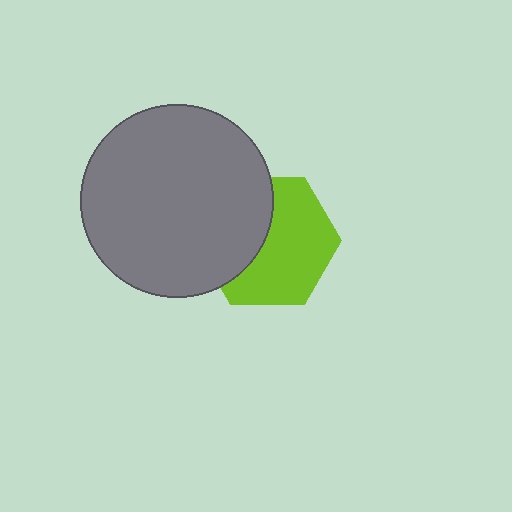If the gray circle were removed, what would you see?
You would see the complete lime hexagon.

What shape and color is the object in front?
The object in front is a gray circle.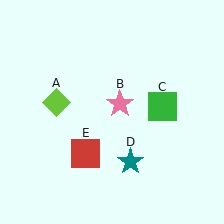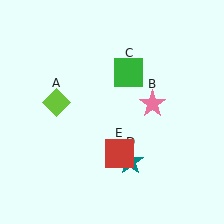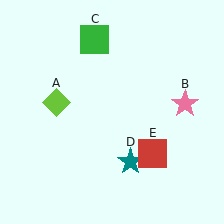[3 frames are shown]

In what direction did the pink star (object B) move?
The pink star (object B) moved right.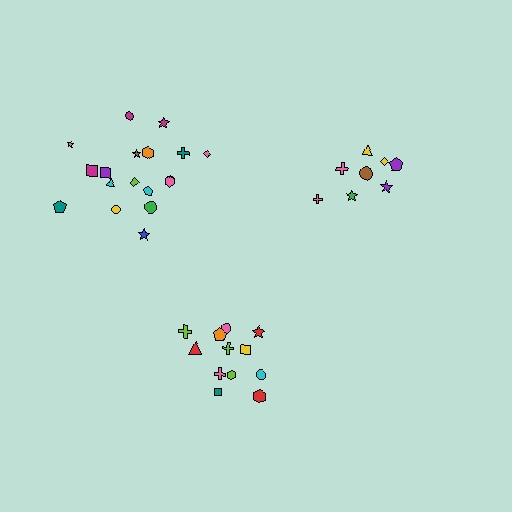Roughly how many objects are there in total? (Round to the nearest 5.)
Roughly 40 objects in total.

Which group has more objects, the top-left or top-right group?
The top-left group.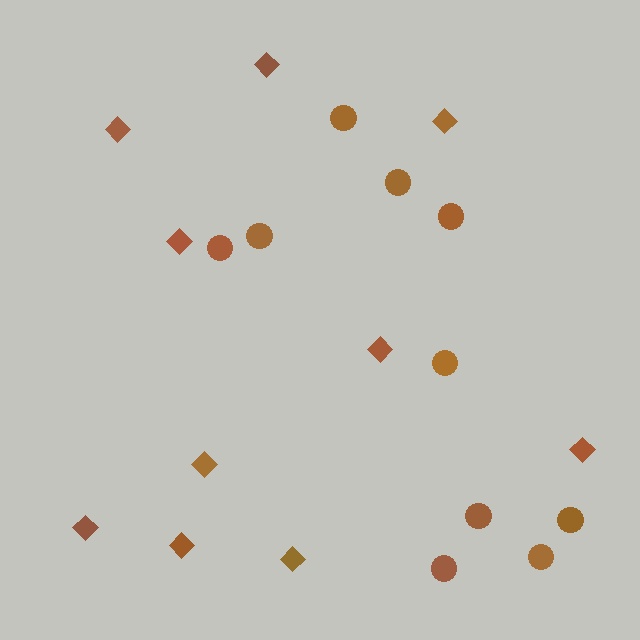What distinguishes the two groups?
There are 2 groups: one group of circles (10) and one group of diamonds (10).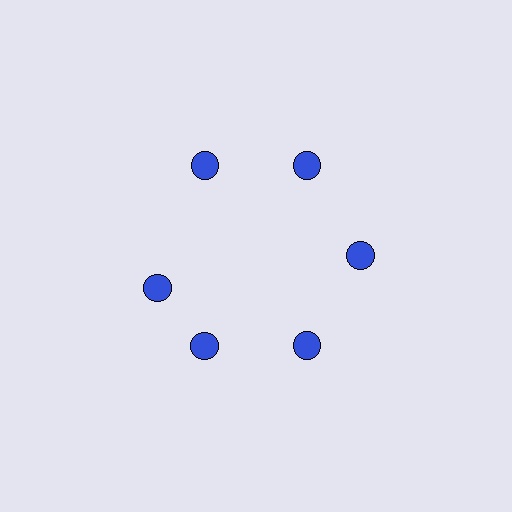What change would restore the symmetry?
The symmetry would be restored by rotating it back into even spacing with its neighbors so that all 6 circles sit at equal angles and equal distance from the center.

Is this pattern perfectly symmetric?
No. The 6 blue circles are arranged in a ring, but one element near the 9 o'clock position is rotated out of alignment along the ring, breaking the 6-fold rotational symmetry.